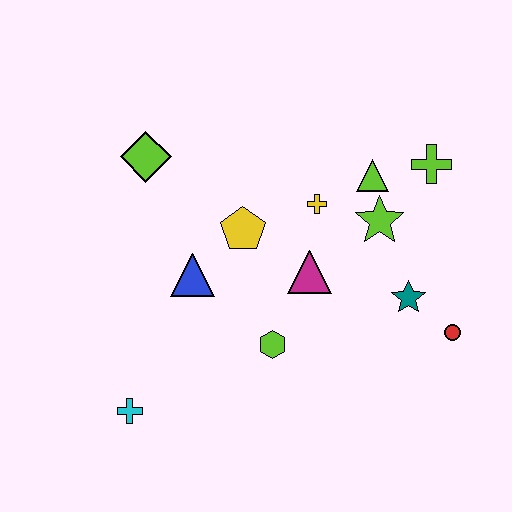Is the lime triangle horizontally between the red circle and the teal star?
No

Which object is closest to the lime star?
The lime triangle is closest to the lime star.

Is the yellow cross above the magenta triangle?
Yes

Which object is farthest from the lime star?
The cyan cross is farthest from the lime star.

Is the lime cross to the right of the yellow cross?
Yes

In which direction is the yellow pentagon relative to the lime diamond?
The yellow pentagon is to the right of the lime diamond.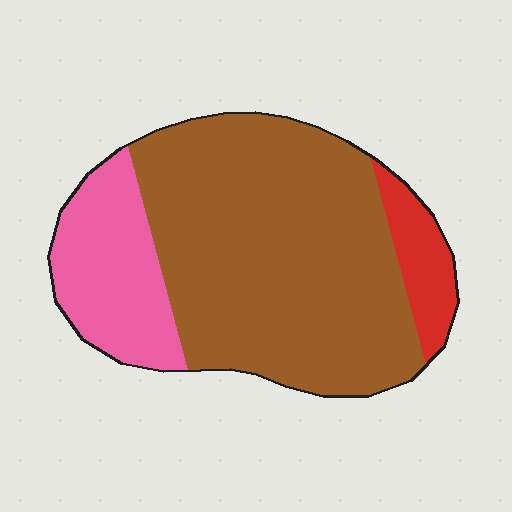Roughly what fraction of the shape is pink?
Pink covers about 20% of the shape.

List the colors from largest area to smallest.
From largest to smallest: brown, pink, red.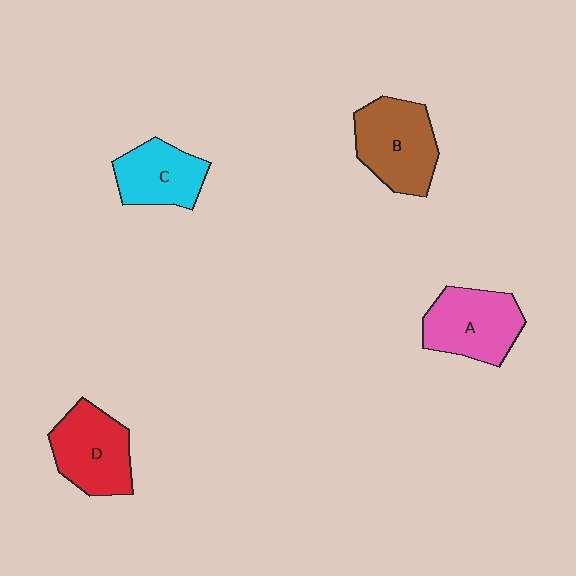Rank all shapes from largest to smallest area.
From largest to smallest: B (brown), A (pink), D (red), C (cyan).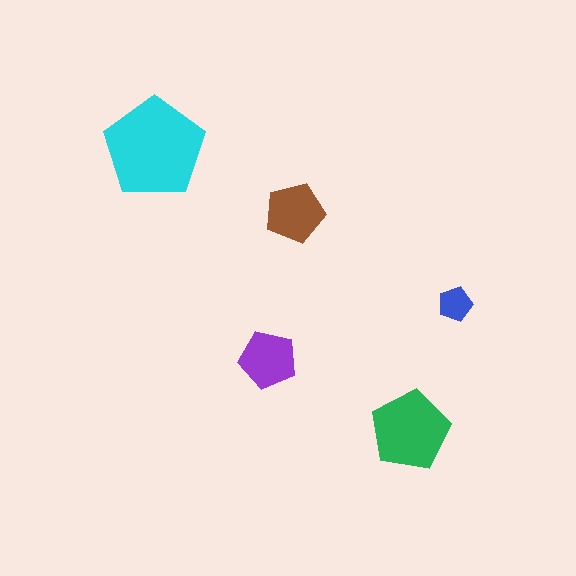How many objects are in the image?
There are 5 objects in the image.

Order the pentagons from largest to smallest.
the cyan one, the green one, the brown one, the purple one, the blue one.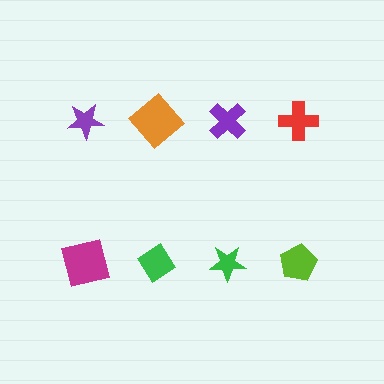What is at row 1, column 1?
A purple star.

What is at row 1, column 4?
A red cross.